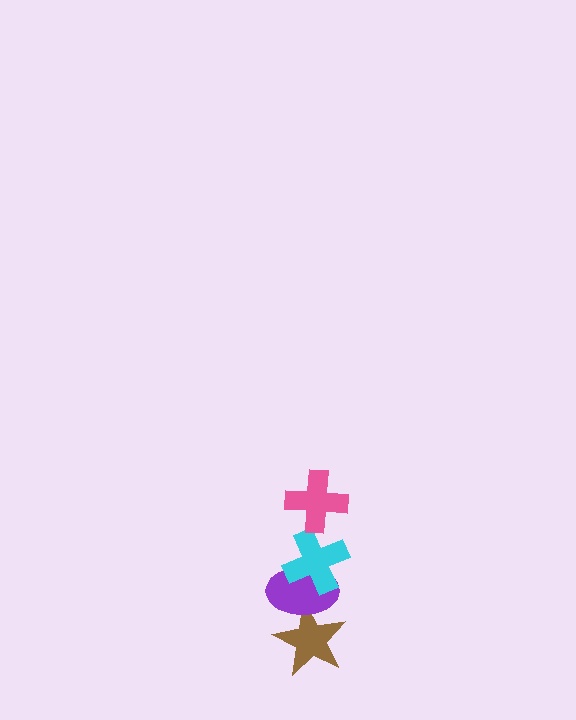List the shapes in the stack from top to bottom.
From top to bottom: the pink cross, the cyan cross, the purple ellipse, the brown star.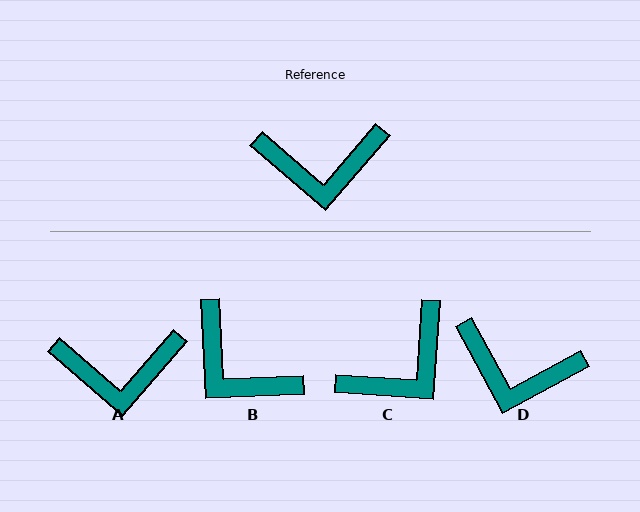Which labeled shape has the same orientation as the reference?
A.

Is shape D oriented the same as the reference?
No, it is off by about 21 degrees.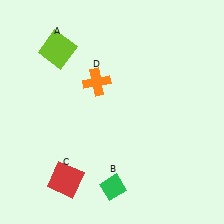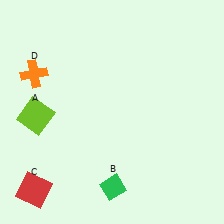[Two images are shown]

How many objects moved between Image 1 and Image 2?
3 objects moved between the two images.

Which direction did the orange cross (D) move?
The orange cross (D) moved left.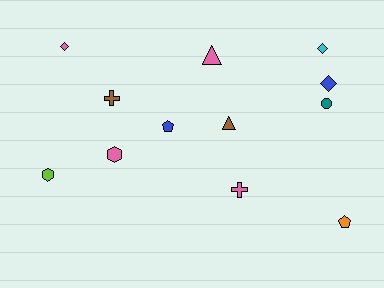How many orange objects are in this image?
There is 1 orange object.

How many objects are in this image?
There are 12 objects.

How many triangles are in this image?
There are 2 triangles.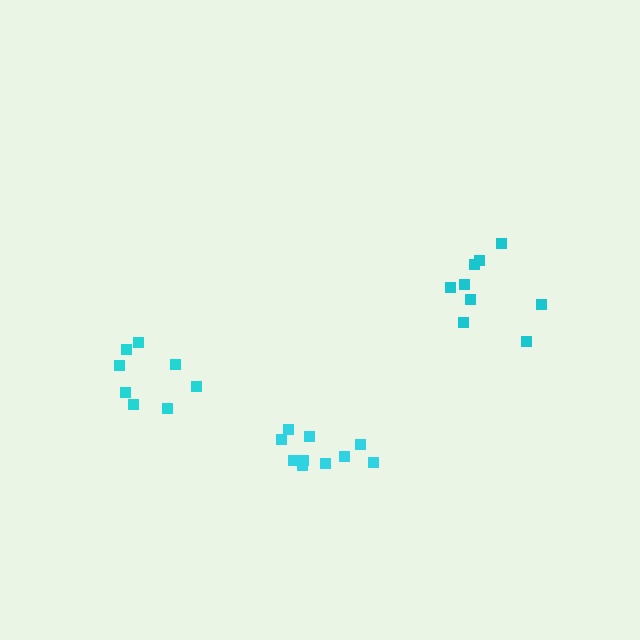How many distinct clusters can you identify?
There are 3 distinct clusters.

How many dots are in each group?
Group 1: 8 dots, Group 2: 10 dots, Group 3: 9 dots (27 total).